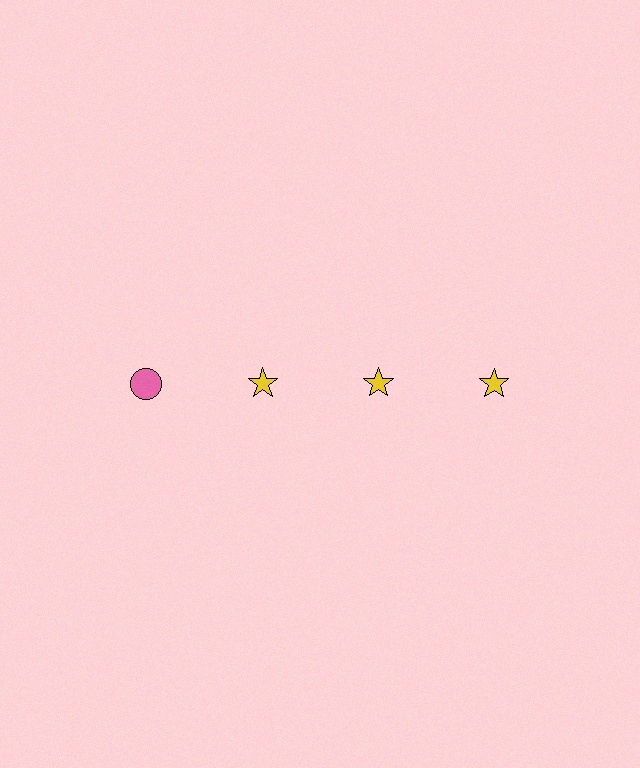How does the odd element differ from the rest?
It differs in both color (pink instead of yellow) and shape (circle instead of star).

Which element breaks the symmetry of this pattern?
The pink circle in the top row, leftmost column breaks the symmetry. All other shapes are yellow stars.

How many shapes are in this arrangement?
There are 4 shapes arranged in a grid pattern.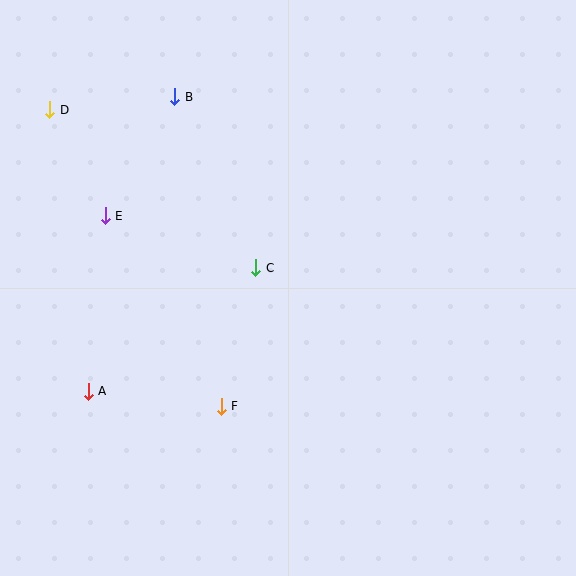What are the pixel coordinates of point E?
Point E is at (105, 216).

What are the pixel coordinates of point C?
Point C is at (256, 268).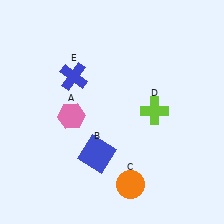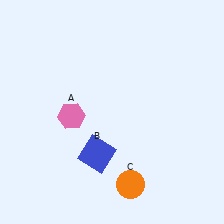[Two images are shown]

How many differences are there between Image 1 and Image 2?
There are 2 differences between the two images.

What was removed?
The blue cross (E), the lime cross (D) were removed in Image 2.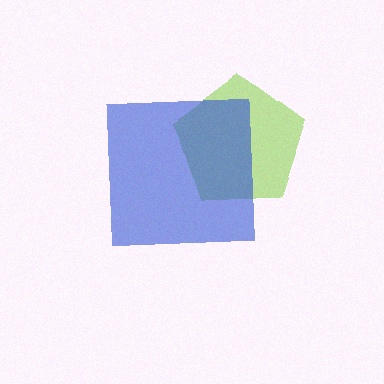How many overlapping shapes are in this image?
There are 2 overlapping shapes in the image.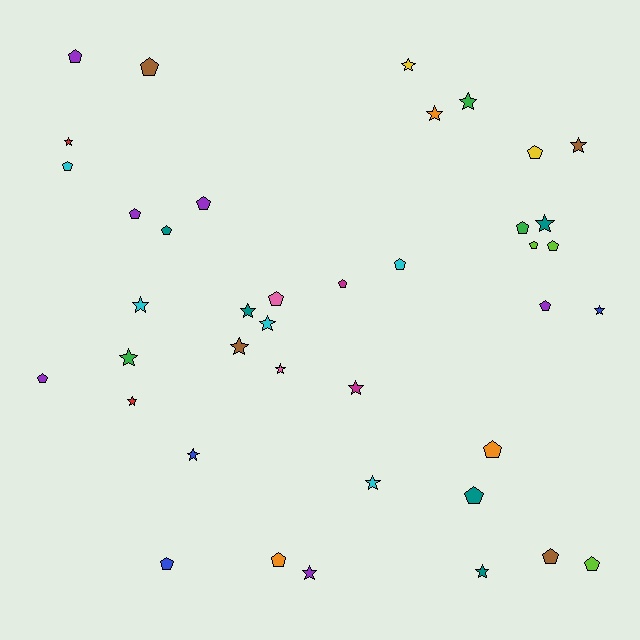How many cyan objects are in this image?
There are 5 cyan objects.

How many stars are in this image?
There are 19 stars.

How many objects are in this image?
There are 40 objects.